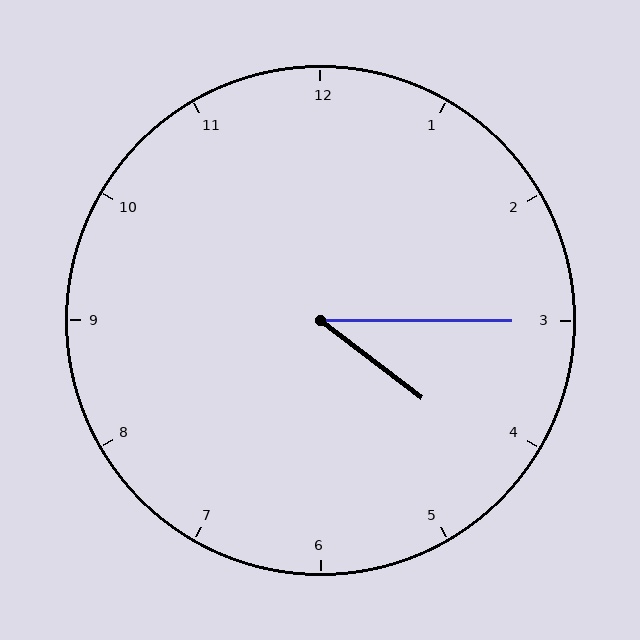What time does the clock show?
4:15.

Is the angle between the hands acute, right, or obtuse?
It is acute.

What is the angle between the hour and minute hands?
Approximately 38 degrees.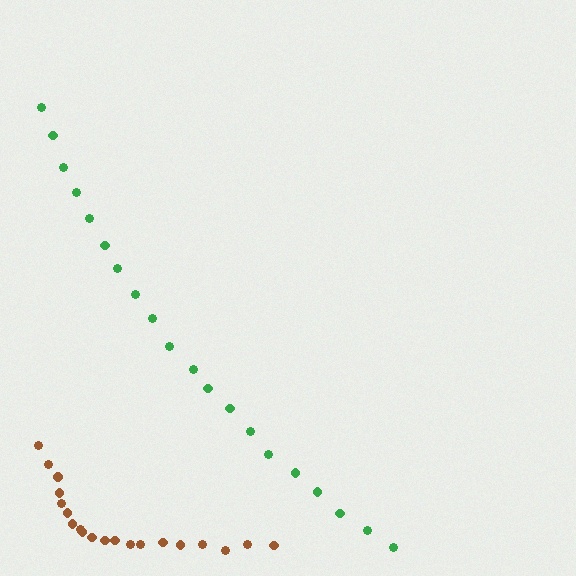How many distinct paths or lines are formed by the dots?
There are 2 distinct paths.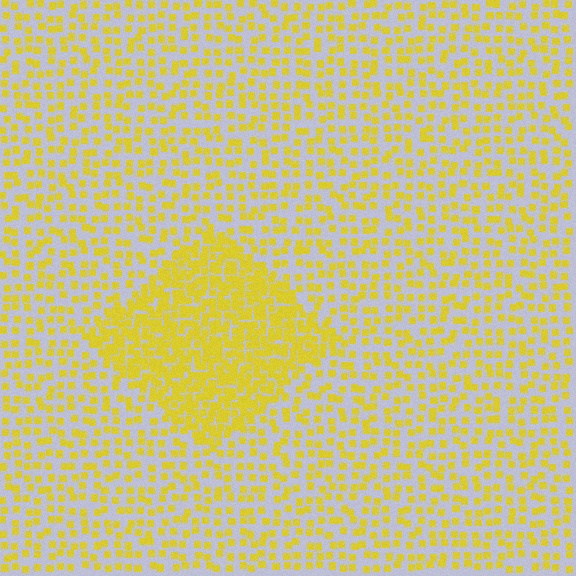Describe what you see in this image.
The image contains small yellow elements arranged at two different densities. A diamond-shaped region is visible where the elements are more densely packed than the surrounding area.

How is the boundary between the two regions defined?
The boundary is defined by a change in element density (approximately 2.3x ratio). All elements are the same color, size, and shape.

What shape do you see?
I see a diamond.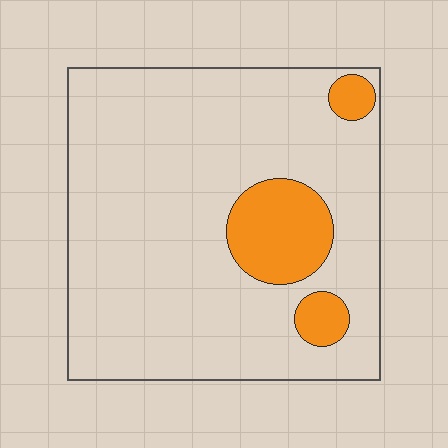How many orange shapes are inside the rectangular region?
3.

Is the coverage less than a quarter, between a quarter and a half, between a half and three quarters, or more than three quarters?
Less than a quarter.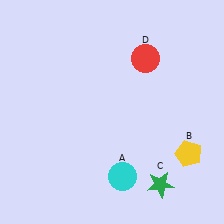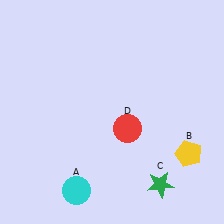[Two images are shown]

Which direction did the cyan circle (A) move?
The cyan circle (A) moved left.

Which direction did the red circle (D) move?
The red circle (D) moved down.